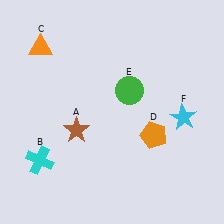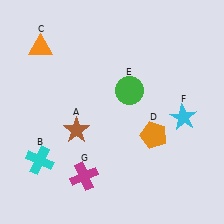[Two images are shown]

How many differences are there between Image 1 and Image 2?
There is 1 difference between the two images.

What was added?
A magenta cross (G) was added in Image 2.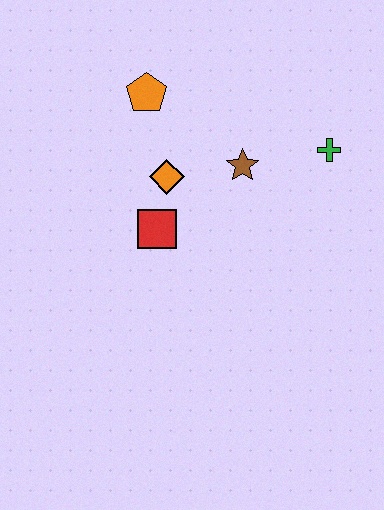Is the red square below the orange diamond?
Yes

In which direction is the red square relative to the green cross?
The red square is to the left of the green cross.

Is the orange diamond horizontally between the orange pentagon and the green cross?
Yes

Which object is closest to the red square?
The orange diamond is closest to the red square.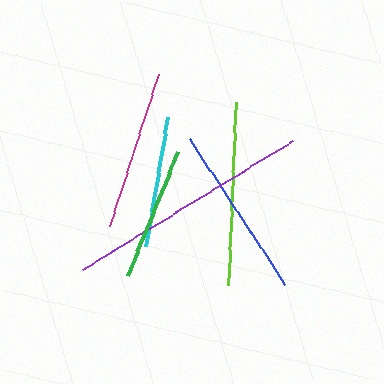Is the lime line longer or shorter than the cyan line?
The lime line is longer than the cyan line.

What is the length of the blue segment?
The blue segment is approximately 174 pixels long.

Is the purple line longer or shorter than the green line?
The purple line is longer than the green line.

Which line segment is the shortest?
The cyan line is the shortest at approximately 132 pixels.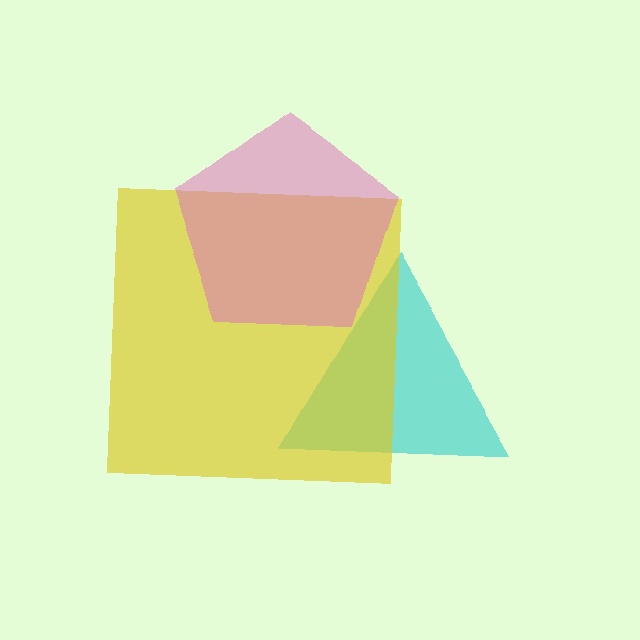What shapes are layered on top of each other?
The layered shapes are: a cyan triangle, a yellow square, a pink pentagon.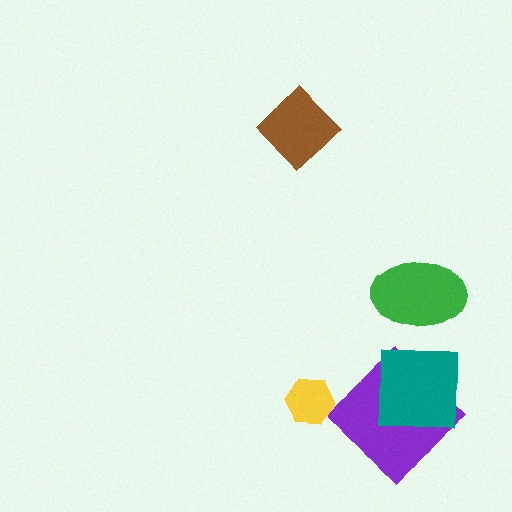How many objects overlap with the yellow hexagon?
0 objects overlap with the yellow hexagon.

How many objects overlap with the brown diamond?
0 objects overlap with the brown diamond.